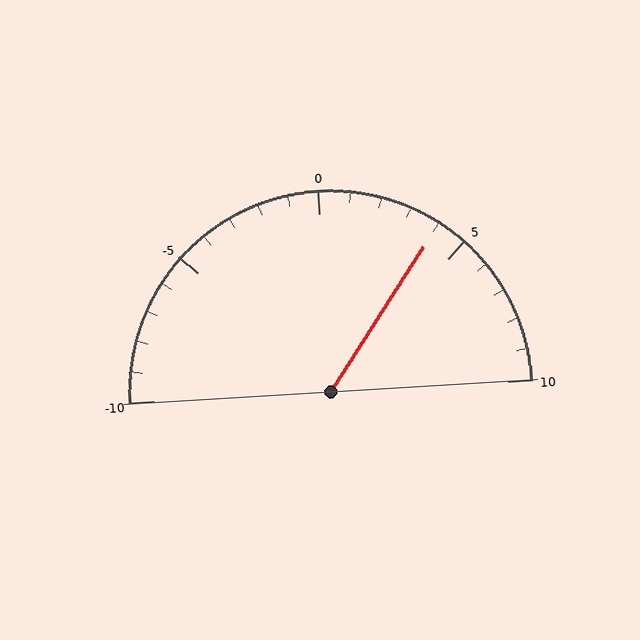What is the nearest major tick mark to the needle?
The nearest major tick mark is 5.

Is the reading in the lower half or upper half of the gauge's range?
The reading is in the upper half of the range (-10 to 10).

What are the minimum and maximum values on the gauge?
The gauge ranges from -10 to 10.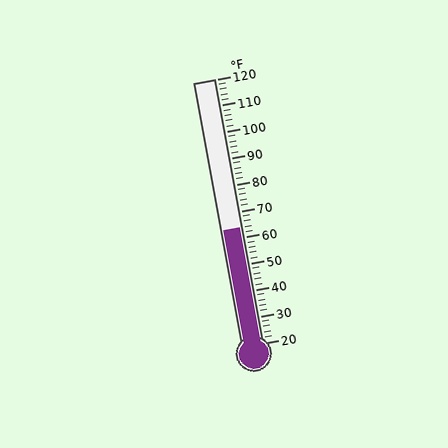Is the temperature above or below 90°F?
The temperature is below 90°F.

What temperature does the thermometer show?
The thermometer shows approximately 64°F.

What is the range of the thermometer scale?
The thermometer scale ranges from 20°F to 120°F.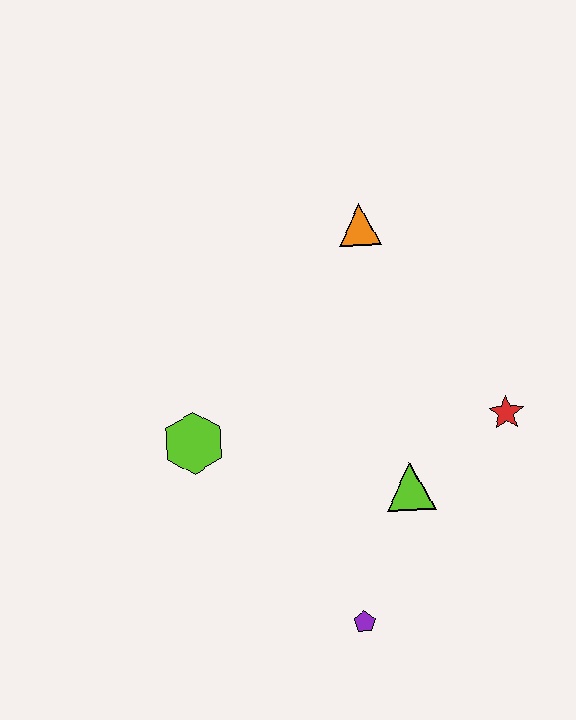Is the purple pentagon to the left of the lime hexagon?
No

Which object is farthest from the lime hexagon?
The red star is farthest from the lime hexagon.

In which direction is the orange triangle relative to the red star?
The orange triangle is above the red star.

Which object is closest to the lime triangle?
The red star is closest to the lime triangle.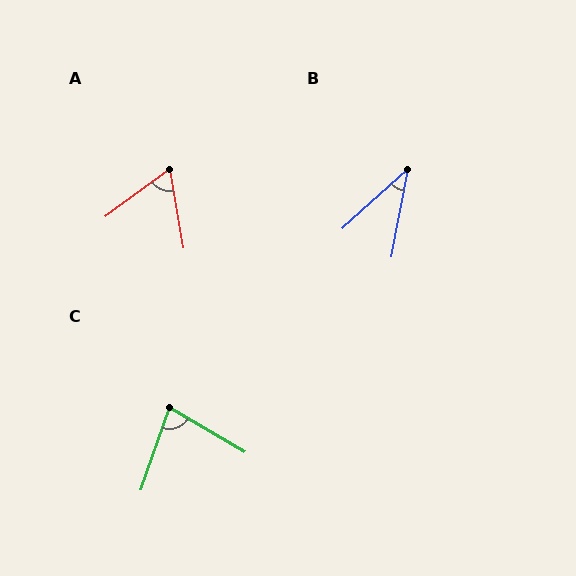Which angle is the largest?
C, at approximately 79 degrees.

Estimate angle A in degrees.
Approximately 63 degrees.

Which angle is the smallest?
B, at approximately 37 degrees.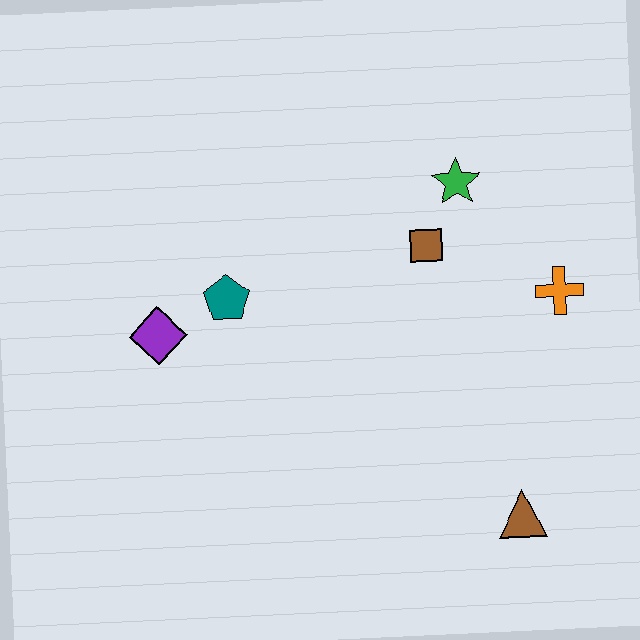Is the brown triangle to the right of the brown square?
Yes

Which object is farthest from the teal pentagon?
The brown triangle is farthest from the teal pentagon.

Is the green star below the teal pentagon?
No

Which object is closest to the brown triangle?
The orange cross is closest to the brown triangle.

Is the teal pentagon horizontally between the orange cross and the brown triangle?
No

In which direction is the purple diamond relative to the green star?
The purple diamond is to the left of the green star.